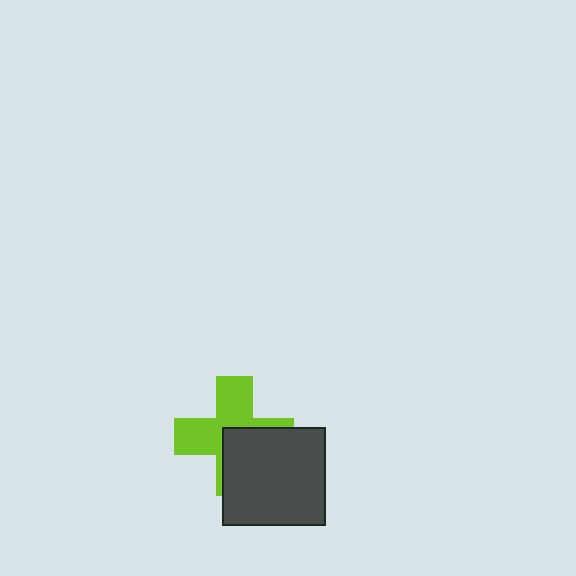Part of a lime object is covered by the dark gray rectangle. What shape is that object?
It is a cross.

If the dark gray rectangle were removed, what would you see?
You would see the complete lime cross.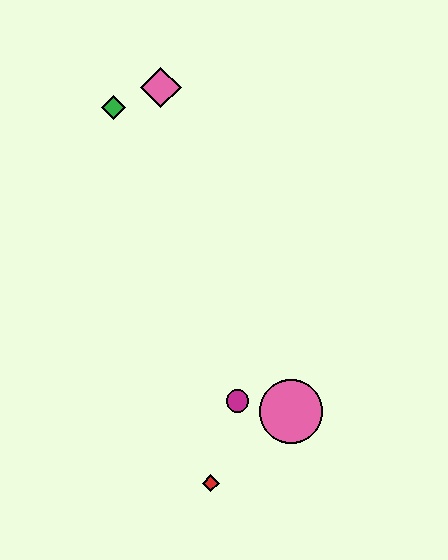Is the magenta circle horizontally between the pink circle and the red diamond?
Yes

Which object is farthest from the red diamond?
The pink diamond is farthest from the red diamond.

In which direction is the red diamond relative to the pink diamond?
The red diamond is below the pink diamond.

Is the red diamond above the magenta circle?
No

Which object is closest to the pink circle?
The magenta circle is closest to the pink circle.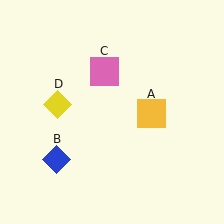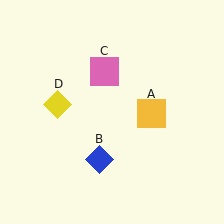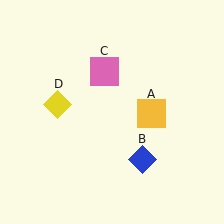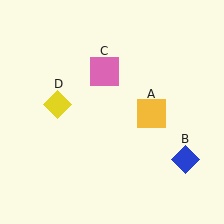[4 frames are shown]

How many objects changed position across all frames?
1 object changed position: blue diamond (object B).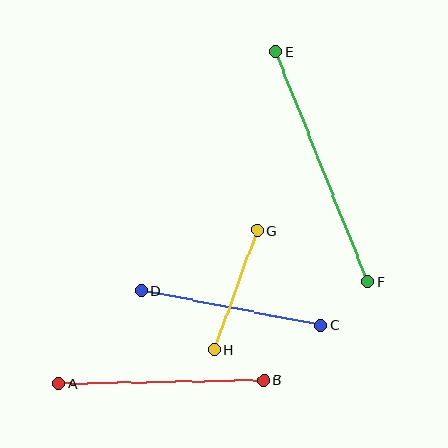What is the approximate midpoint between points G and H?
The midpoint is at approximately (236, 290) pixels.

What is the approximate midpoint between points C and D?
The midpoint is at approximately (231, 307) pixels.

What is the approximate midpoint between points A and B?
The midpoint is at approximately (161, 382) pixels.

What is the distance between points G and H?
The distance is approximately 127 pixels.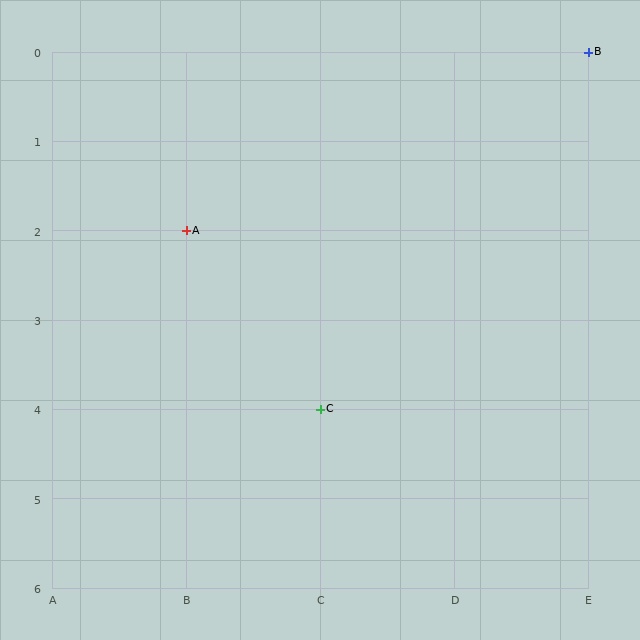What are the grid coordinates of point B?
Point B is at grid coordinates (E, 0).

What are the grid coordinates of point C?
Point C is at grid coordinates (C, 4).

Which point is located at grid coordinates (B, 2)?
Point A is at (B, 2).